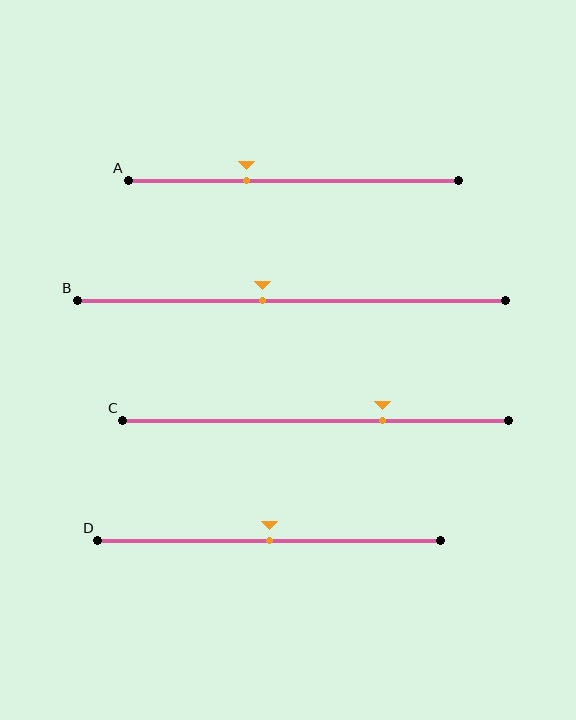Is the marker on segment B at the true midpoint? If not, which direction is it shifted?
No, the marker on segment B is shifted to the left by about 7% of the segment length.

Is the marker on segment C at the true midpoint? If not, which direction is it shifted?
No, the marker on segment C is shifted to the right by about 17% of the segment length.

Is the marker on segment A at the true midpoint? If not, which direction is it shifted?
No, the marker on segment A is shifted to the left by about 14% of the segment length.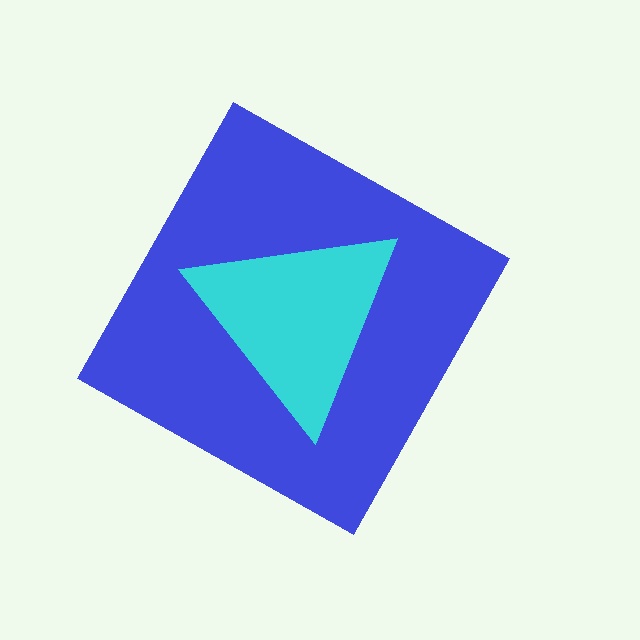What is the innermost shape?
The cyan triangle.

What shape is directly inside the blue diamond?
The cyan triangle.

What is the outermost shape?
The blue diamond.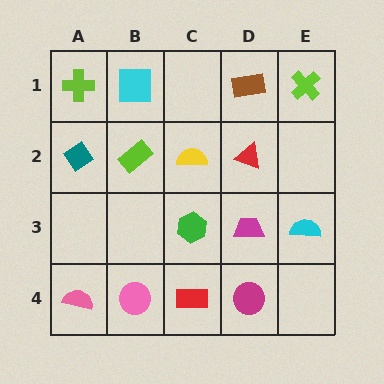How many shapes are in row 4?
4 shapes.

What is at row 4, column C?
A red rectangle.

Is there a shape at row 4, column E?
No, that cell is empty.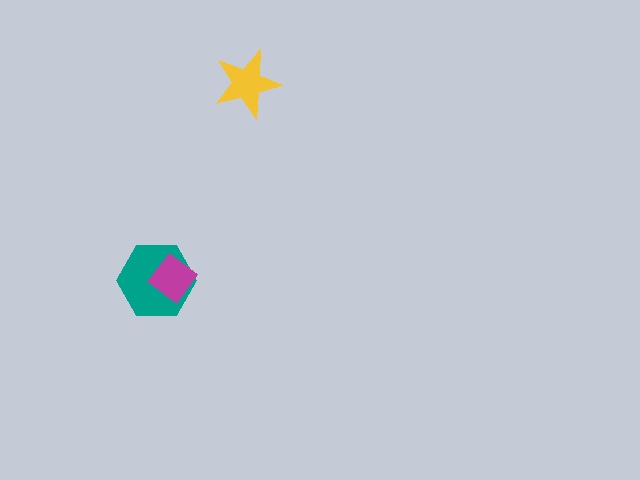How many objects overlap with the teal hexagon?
1 object overlaps with the teal hexagon.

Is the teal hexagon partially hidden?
Yes, it is partially covered by another shape.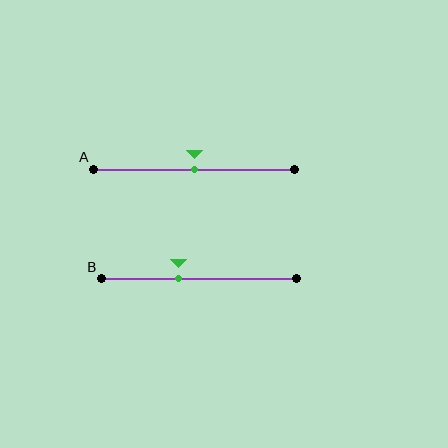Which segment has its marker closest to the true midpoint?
Segment A has its marker closest to the true midpoint.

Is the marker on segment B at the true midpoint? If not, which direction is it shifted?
No, the marker on segment B is shifted to the left by about 11% of the segment length.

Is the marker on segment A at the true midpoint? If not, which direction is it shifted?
Yes, the marker on segment A is at the true midpoint.